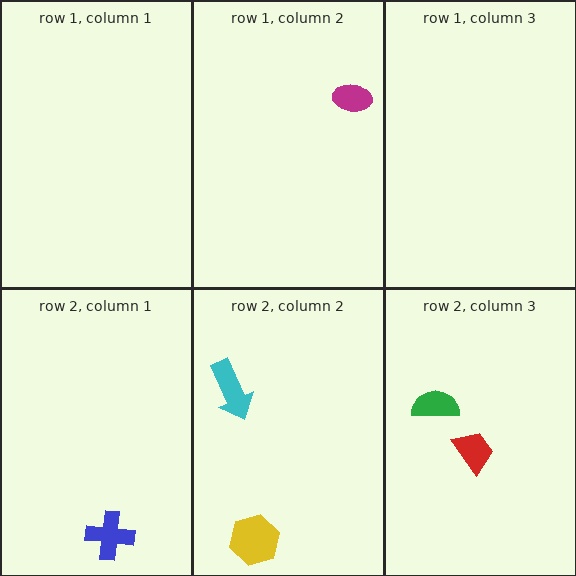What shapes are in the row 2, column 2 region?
The yellow hexagon, the cyan arrow.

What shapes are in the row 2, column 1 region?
The blue cross.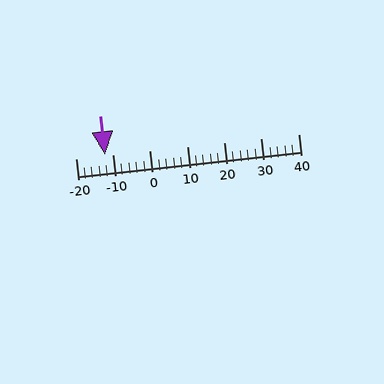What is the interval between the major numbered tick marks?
The major tick marks are spaced 10 units apart.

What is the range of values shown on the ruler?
The ruler shows values from -20 to 40.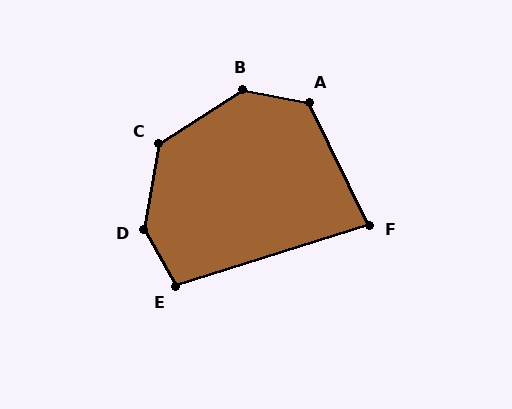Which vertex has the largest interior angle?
D, at approximately 141 degrees.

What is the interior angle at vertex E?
Approximately 101 degrees (obtuse).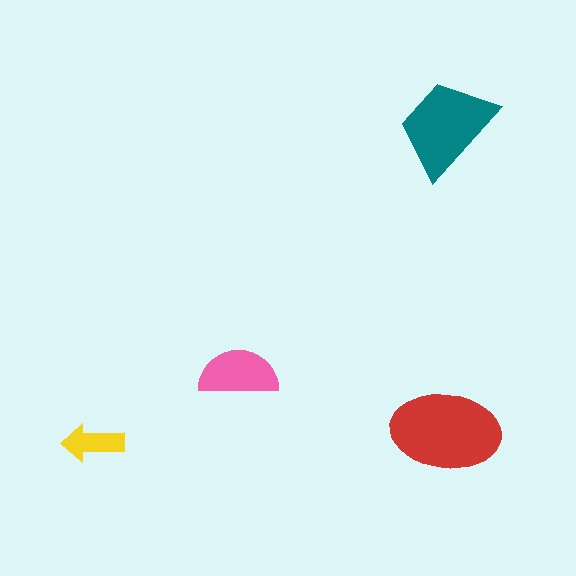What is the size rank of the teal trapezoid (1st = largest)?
2nd.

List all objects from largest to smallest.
The red ellipse, the teal trapezoid, the pink semicircle, the yellow arrow.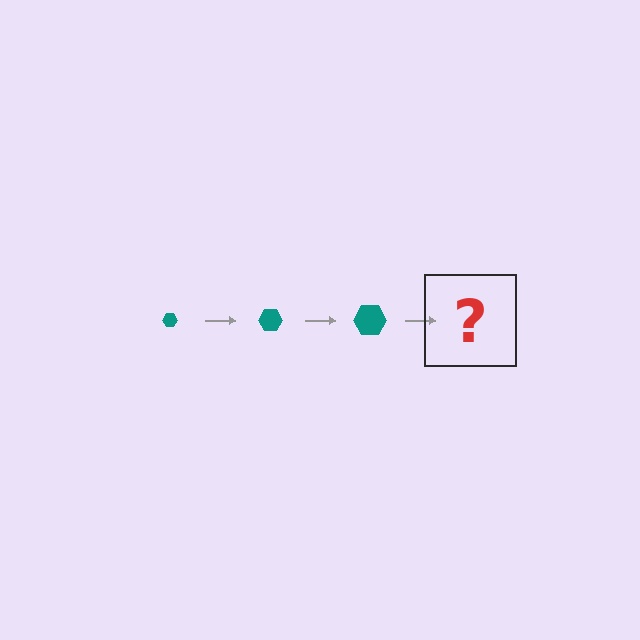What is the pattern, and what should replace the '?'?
The pattern is that the hexagon gets progressively larger each step. The '?' should be a teal hexagon, larger than the previous one.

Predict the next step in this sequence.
The next step is a teal hexagon, larger than the previous one.